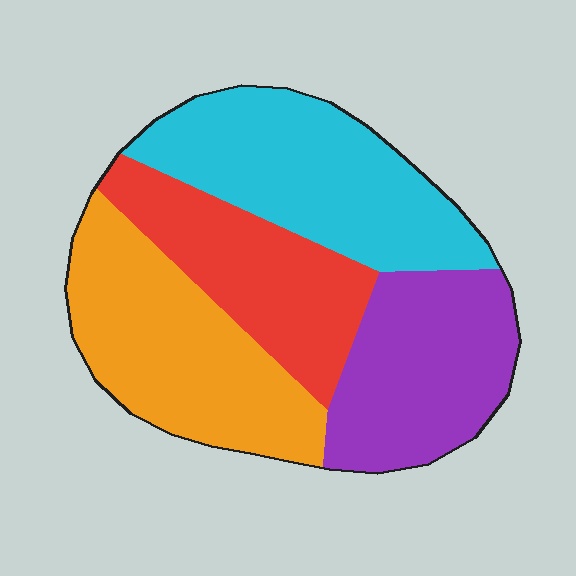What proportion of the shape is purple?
Purple covers roughly 25% of the shape.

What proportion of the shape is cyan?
Cyan covers roughly 30% of the shape.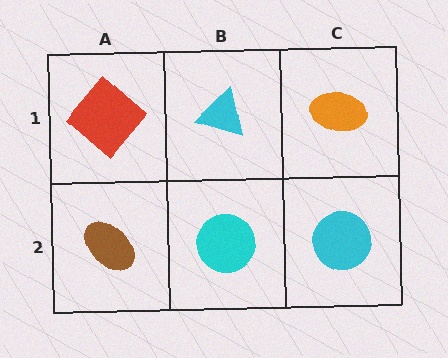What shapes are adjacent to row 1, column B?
A cyan circle (row 2, column B), a red diamond (row 1, column A), an orange ellipse (row 1, column C).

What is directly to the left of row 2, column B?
A brown ellipse.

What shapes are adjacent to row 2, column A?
A red diamond (row 1, column A), a cyan circle (row 2, column B).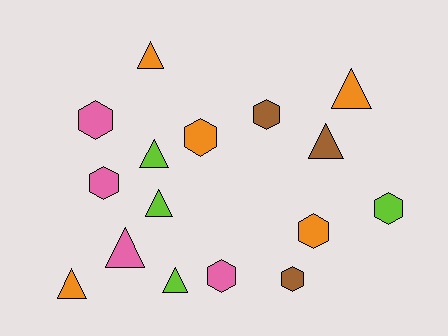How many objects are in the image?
There are 16 objects.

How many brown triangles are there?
There is 1 brown triangle.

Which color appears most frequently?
Orange, with 5 objects.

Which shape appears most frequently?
Triangle, with 8 objects.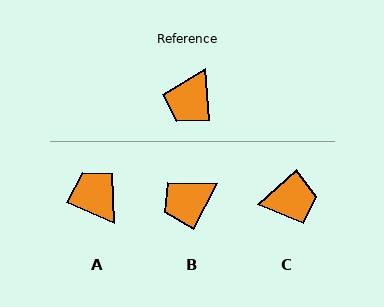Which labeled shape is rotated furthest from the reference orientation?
C, about 127 degrees away.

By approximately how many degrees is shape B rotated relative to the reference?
Approximately 33 degrees clockwise.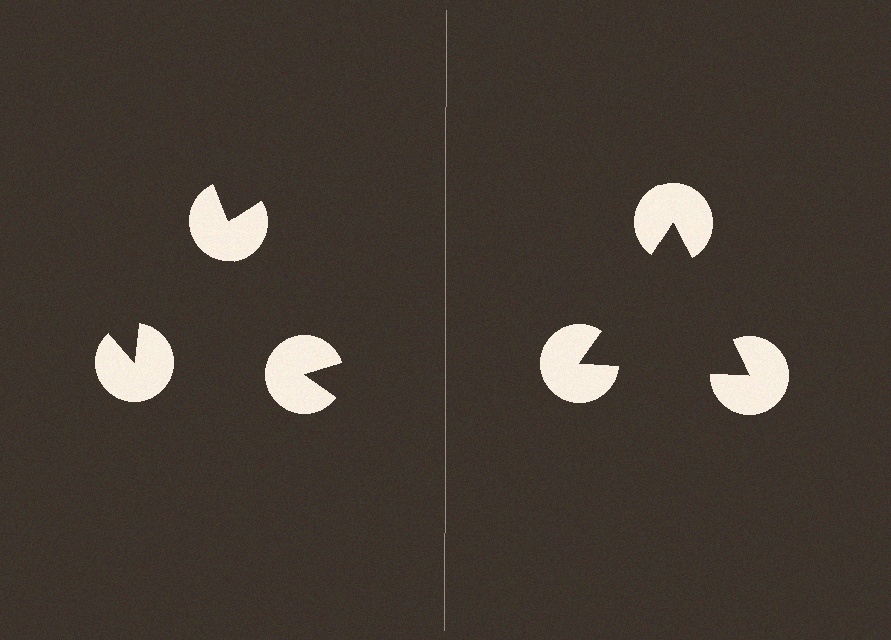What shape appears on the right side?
An illusory triangle.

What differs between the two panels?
The pac-man discs are positioned identically on both sides; only the wedge orientations differ. On the right they align to a triangle; on the left they are misaligned.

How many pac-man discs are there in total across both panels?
6 — 3 on each side.